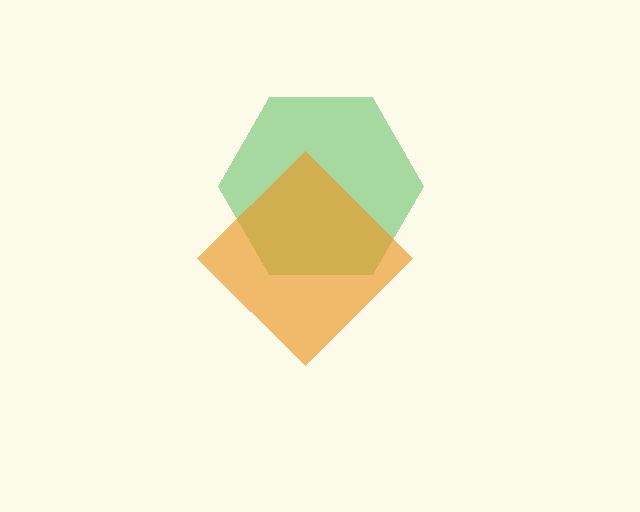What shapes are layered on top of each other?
The layered shapes are: a green hexagon, an orange diamond.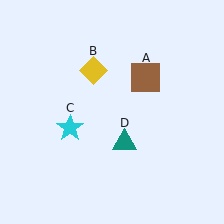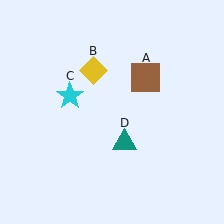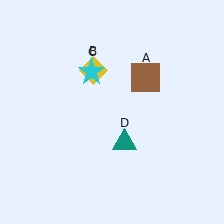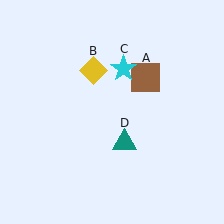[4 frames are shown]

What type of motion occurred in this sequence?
The cyan star (object C) rotated clockwise around the center of the scene.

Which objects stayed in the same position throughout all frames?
Brown square (object A) and yellow diamond (object B) and teal triangle (object D) remained stationary.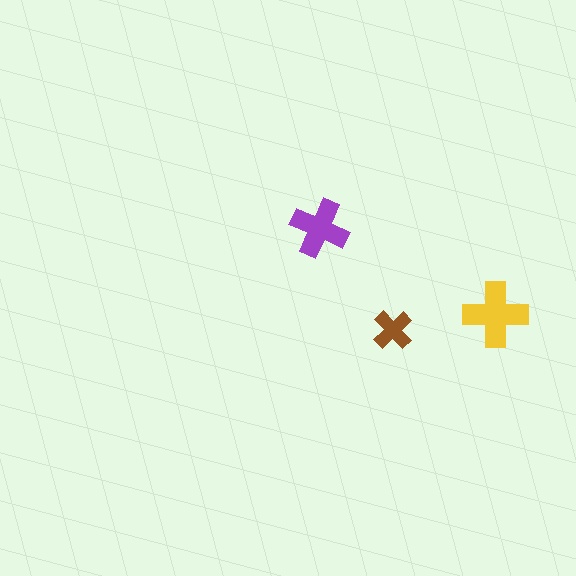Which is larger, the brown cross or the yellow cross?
The yellow one.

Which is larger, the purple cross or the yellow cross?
The yellow one.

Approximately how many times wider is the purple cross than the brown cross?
About 1.5 times wider.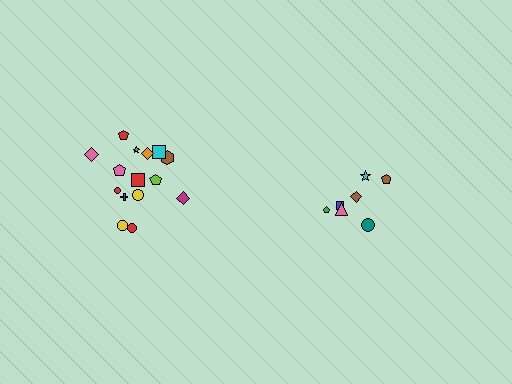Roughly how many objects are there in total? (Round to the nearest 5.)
Roughly 20 objects in total.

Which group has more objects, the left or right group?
The left group.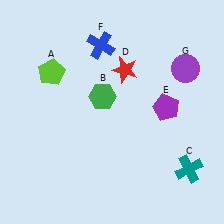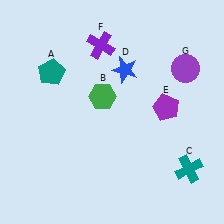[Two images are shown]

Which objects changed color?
A changed from lime to teal. D changed from red to blue. F changed from blue to purple.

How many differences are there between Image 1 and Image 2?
There are 3 differences between the two images.